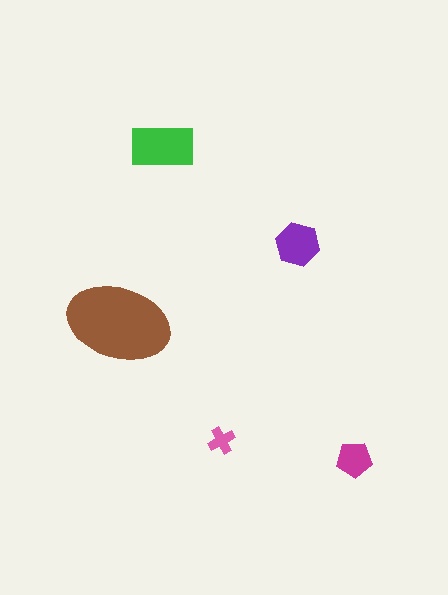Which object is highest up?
The green rectangle is topmost.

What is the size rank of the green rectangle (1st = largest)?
2nd.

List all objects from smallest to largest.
The pink cross, the magenta pentagon, the purple hexagon, the green rectangle, the brown ellipse.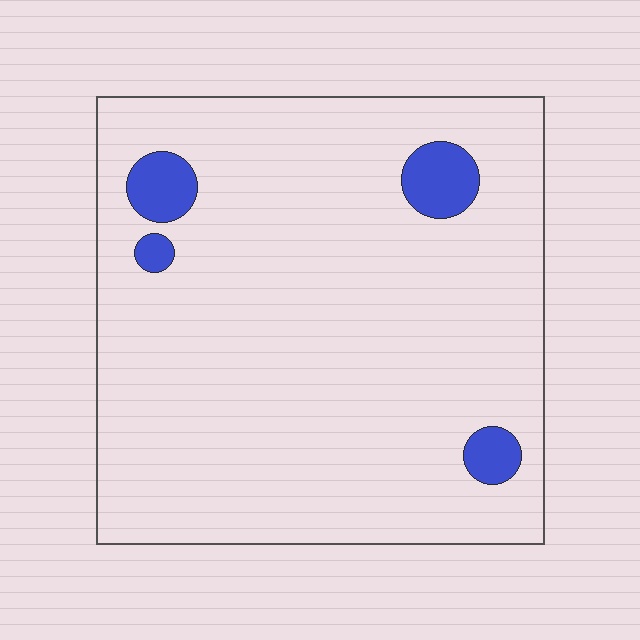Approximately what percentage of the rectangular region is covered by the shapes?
Approximately 5%.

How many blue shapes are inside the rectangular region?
4.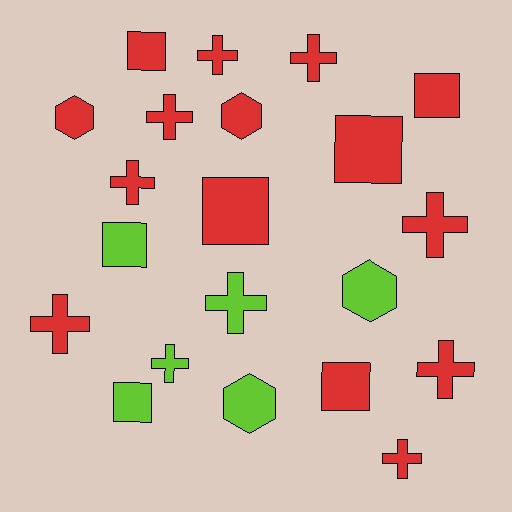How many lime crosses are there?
There are 2 lime crosses.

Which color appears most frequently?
Red, with 15 objects.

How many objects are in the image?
There are 21 objects.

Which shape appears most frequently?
Cross, with 10 objects.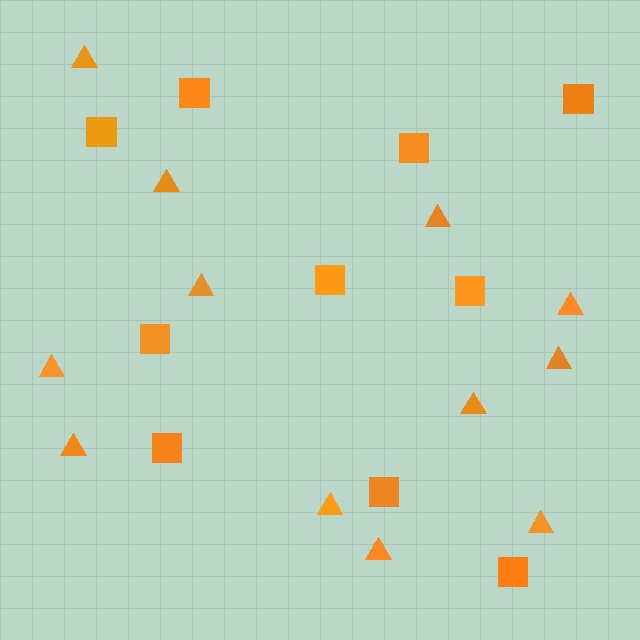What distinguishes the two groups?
There are 2 groups: one group of triangles (12) and one group of squares (10).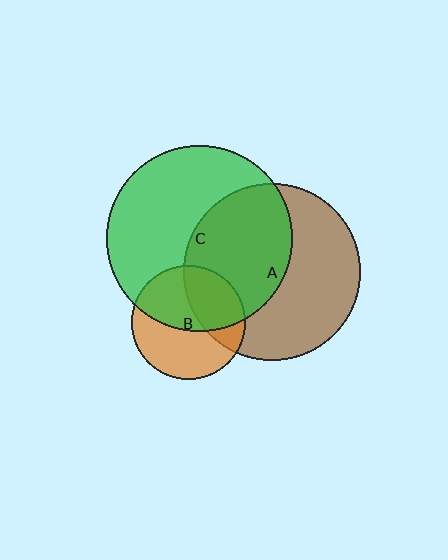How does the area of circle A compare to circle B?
Approximately 2.4 times.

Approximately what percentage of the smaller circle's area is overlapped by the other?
Approximately 50%.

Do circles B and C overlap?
Yes.